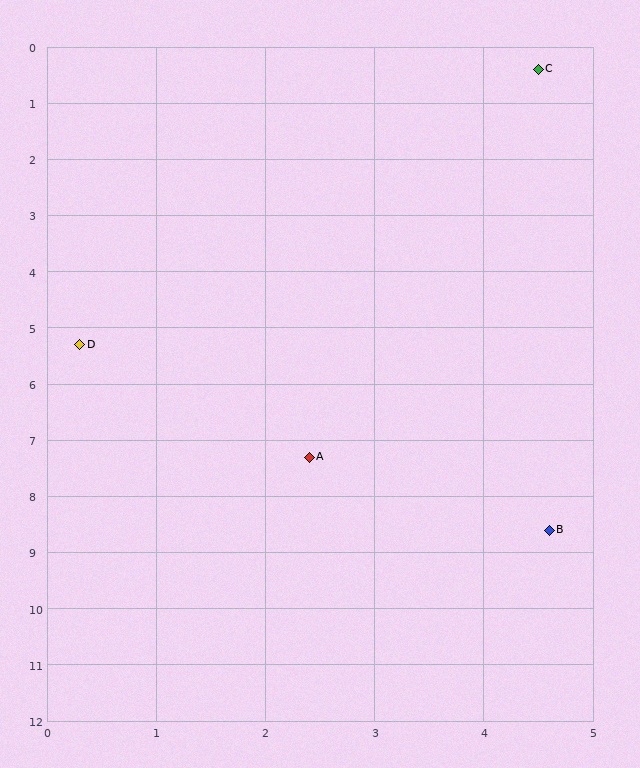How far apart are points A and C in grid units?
Points A and C are about 7.2 grid units apart.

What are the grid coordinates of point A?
Point A is at approximately (2.4, 7.3).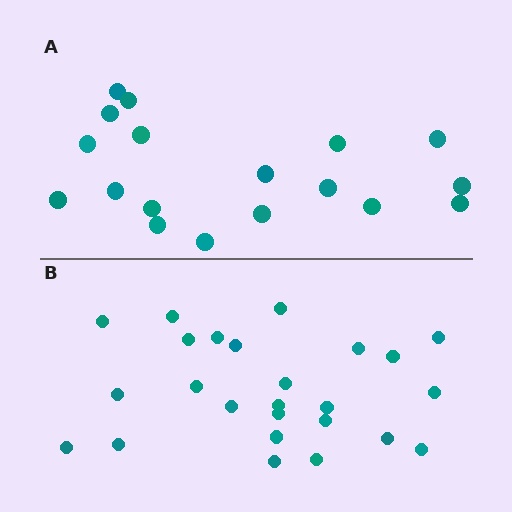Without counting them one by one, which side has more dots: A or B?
Region B (the bottom region) has more dots.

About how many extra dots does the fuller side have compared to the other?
Region B has roughly 8 or so more dots than region A.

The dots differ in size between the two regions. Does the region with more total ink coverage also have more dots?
No. Region A has more total ink coverage because its dots are larger, but region B actually contains more individual dots. Total area can be misleading — the number of items is what matters here.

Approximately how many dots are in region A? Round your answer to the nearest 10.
About 20 dots. (The exact count is 18, which rounds to 20.)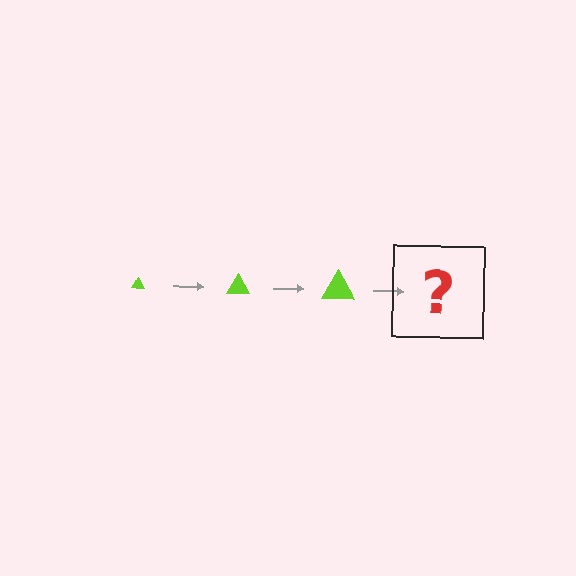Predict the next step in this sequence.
The next step is a lime triangle, larger than the previous one.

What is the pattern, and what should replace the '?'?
The pattern is that the triangle gets progressively larger each step. The '?' should be a lime triangle, larger than the previous one.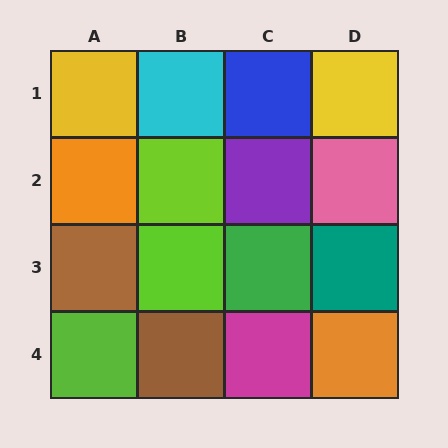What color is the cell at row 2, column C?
Purple.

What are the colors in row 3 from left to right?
Brown, lime, green, teal.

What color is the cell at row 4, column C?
Magenta.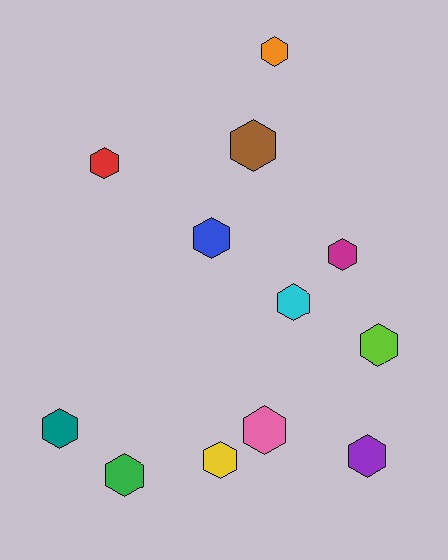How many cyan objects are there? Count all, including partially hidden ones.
There is 1 cyan object.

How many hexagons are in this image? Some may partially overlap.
There are 12 hexagons.